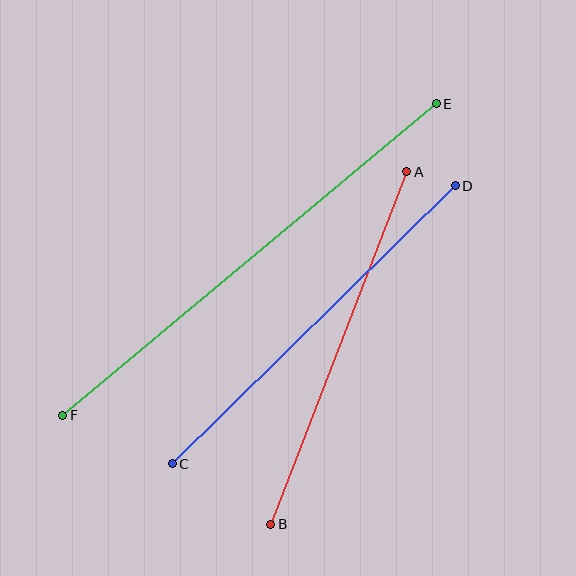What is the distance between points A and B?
The distance is approximately 377 pixels.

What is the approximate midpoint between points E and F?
The midpoint is at approximately (249, 259) pixels.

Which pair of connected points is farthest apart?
Points E and F are farthest apart.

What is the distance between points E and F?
The distance is approximately 486 pixels.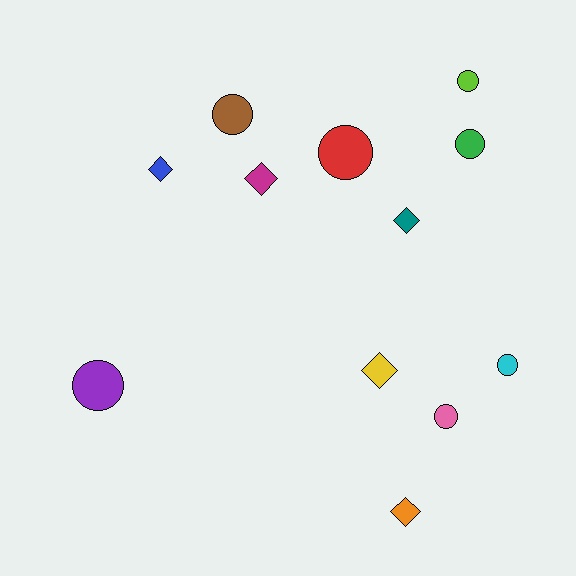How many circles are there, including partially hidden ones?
There are 7 circles.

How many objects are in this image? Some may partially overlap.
There are 12 objects.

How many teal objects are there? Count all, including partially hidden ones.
There is 1 teal object.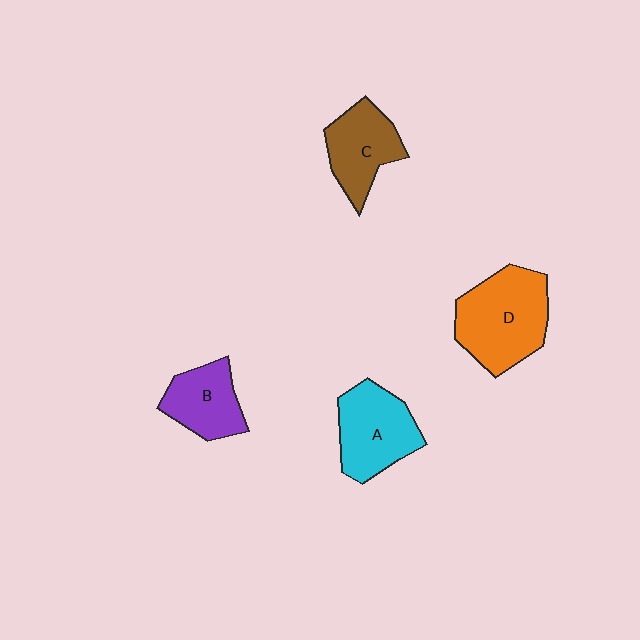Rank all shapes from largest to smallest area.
From largest to smallest: D (orange), A (cyan), C (brown), B (purple).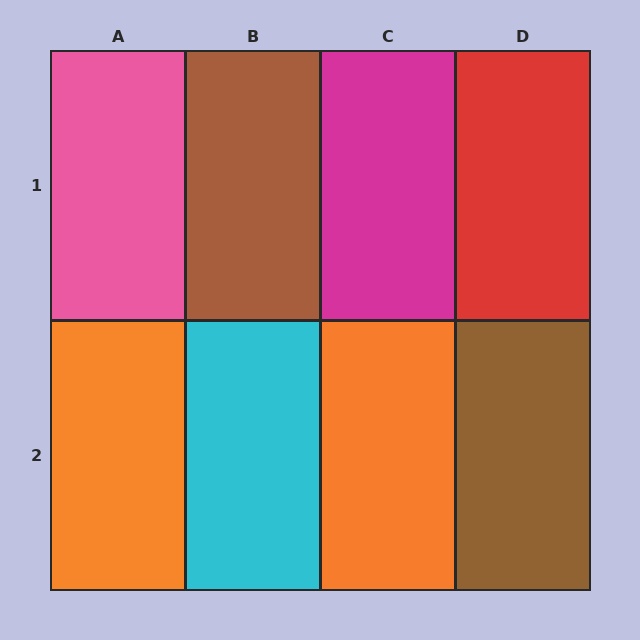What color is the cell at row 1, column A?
Pink.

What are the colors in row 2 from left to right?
Orange, cyan, orange, brown.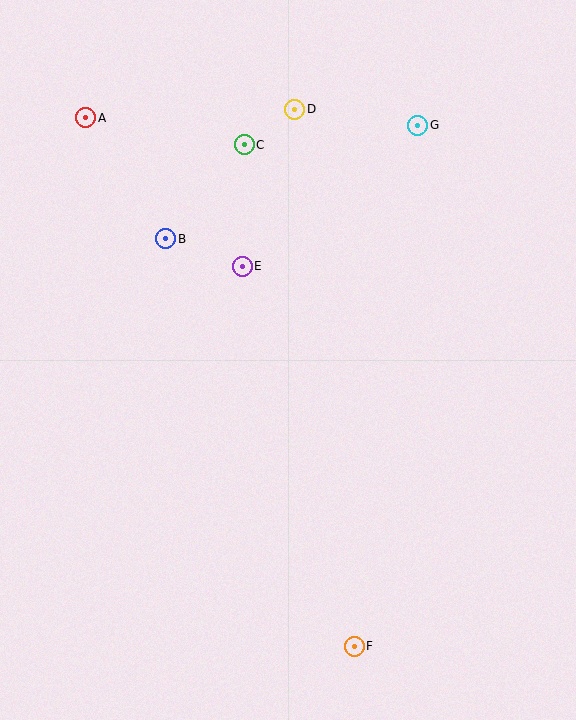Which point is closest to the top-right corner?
Point G is closest to the top-right corner.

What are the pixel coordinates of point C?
Point C is at (244, 145).